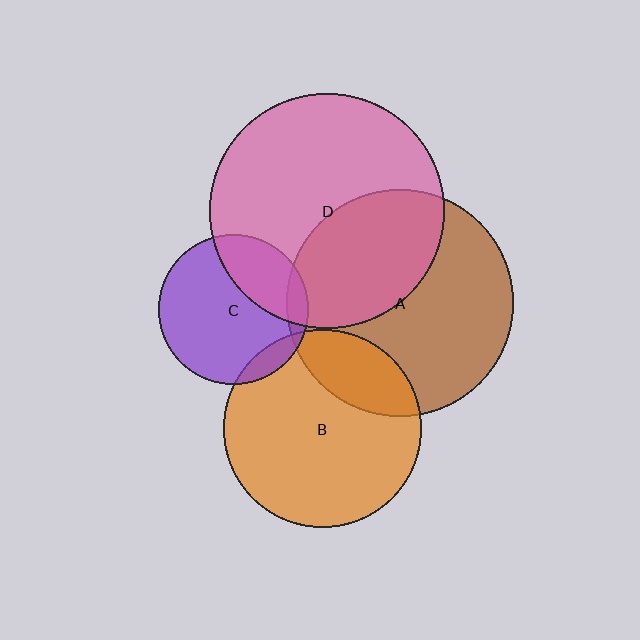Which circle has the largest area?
Circle D (pink).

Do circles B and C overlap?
Yes.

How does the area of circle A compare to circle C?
Approximately 2.3 times.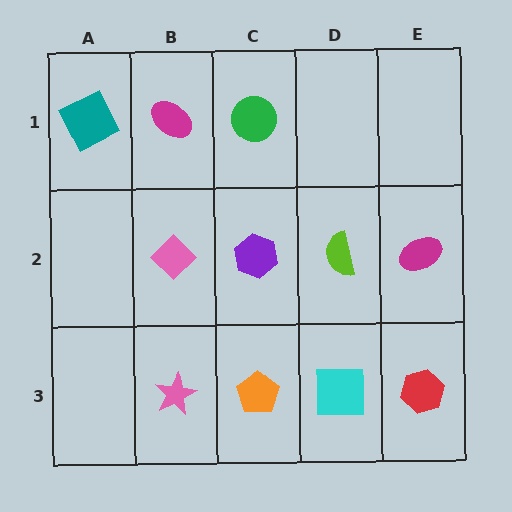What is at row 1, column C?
A green circle.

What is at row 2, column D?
A lime semicircle.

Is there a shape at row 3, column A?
No, that cell is empty.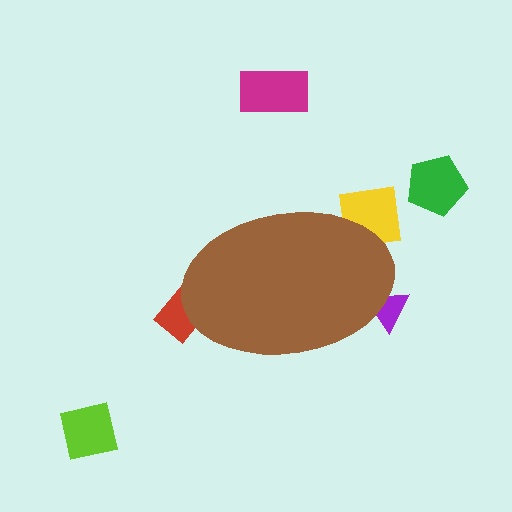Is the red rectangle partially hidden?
Yes, the red rectangle is partially hidden behind the brown ellipse.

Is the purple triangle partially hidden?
Yes, the purple triangle is partially hidden behind the brown ellipse.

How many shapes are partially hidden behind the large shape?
3 shapes are partially hidden.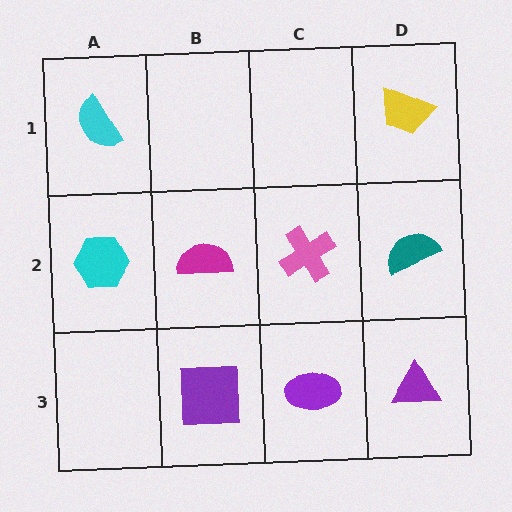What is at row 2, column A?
A cyan hexagon.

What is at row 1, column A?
A cyan semicircle.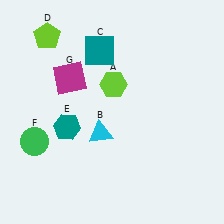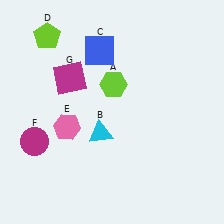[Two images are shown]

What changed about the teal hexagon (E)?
In Image 1, E is teal. In Image 2, it changed to pink.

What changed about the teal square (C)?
In Image 1, C is teal. In Image 2, it changed to blue.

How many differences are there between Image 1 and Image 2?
There are 3 differences between the two images.